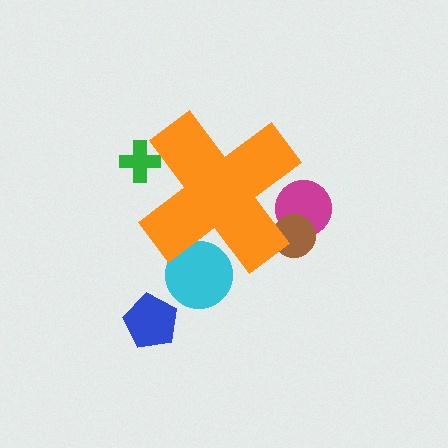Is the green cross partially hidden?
Yes, the green cross is partially hidden behind the orange cross.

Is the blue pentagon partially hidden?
No, the blue pentagon is fully visible.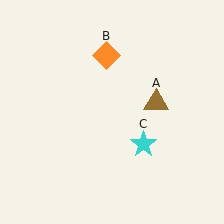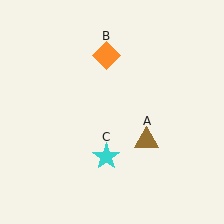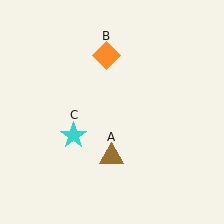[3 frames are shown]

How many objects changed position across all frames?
2 objects changed position: brown triangle (object A), cyan star (object C).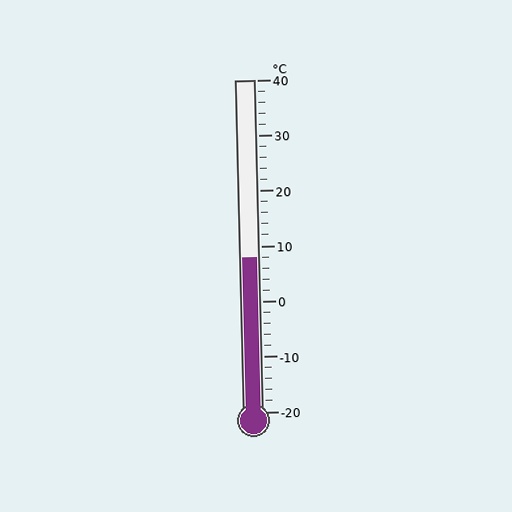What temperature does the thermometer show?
The thermometer shows approximately 8°C.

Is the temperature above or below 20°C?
The temperature is below 20°C.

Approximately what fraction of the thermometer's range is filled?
The thermometer is filled to approximately 45% of its range.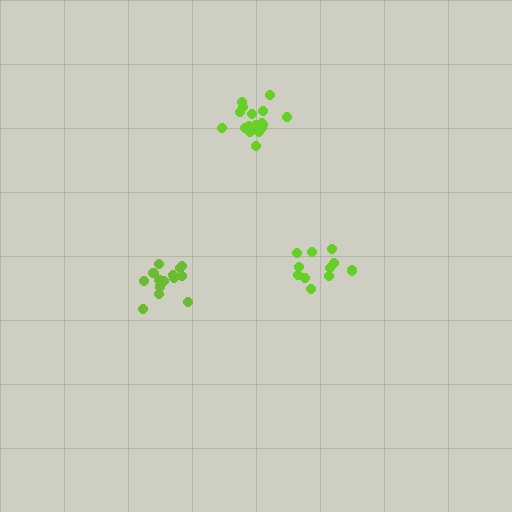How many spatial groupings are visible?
There are 3 spatial groupings.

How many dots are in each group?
Group 1: 11 dots, Group 2: 14 dots, Group 3: 17 dots (42 total).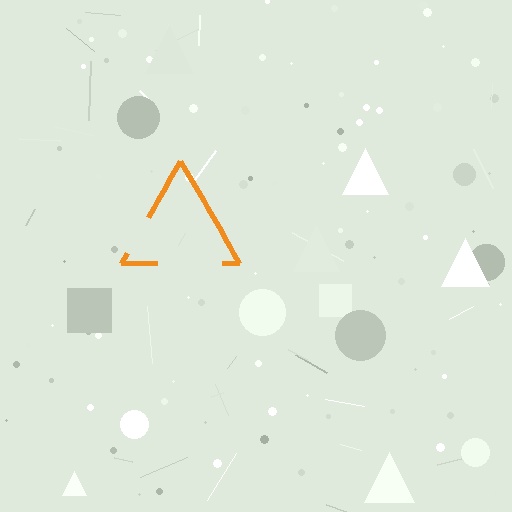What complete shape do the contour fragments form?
The contour fragments form a triangle.